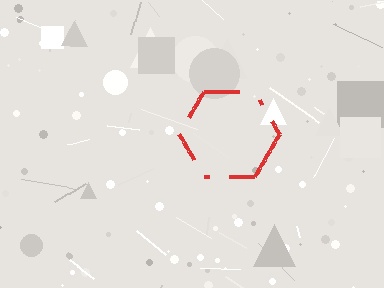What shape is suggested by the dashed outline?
The dashed outline suggests a hexagon.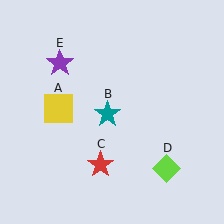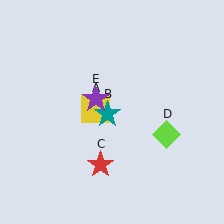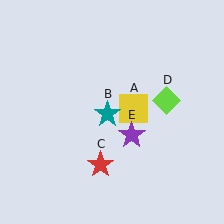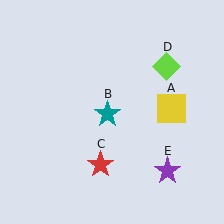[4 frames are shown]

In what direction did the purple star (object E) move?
The purple star (object E) moved down and to the right.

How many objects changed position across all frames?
3 objects changed position: yellow square (object A), lime diamond (object D), purple star (object E).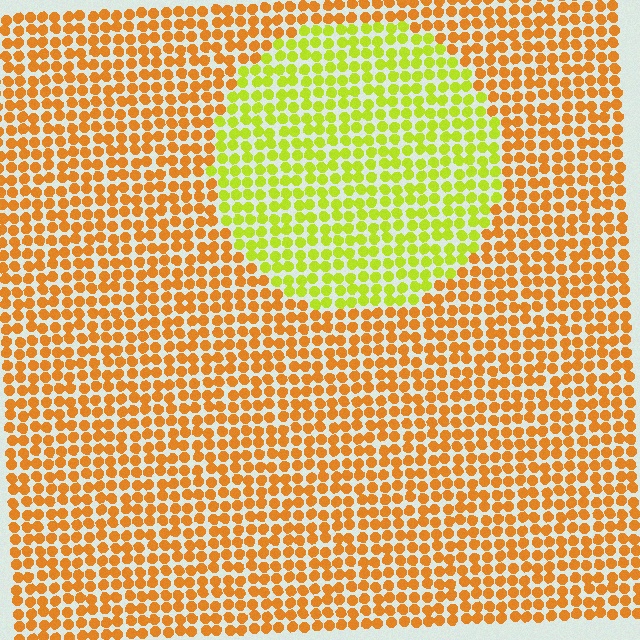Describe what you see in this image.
The image is filled with small orange elements in a uniform arrangement. A circle-shaped region is visible where the elements are tinted to a slightly different hue, forming a subtle color boundary.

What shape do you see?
I see a circle.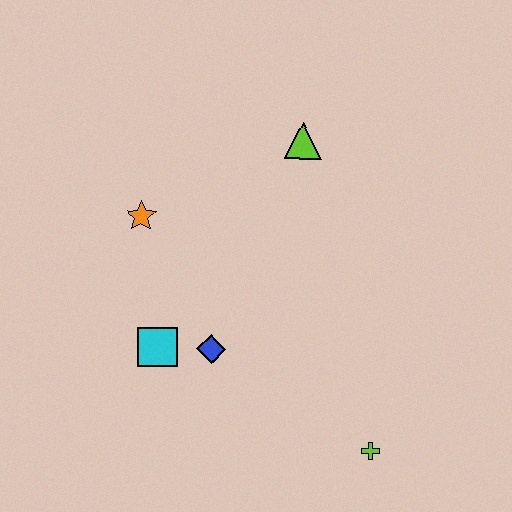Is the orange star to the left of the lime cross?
Yes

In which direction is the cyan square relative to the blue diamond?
The cyan square is to the left of the blue diamond.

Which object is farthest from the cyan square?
The lime triangle is farthest from the cyan square.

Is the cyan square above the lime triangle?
No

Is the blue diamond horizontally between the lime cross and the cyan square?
Yes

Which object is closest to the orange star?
The cyan square is closest to the orange star.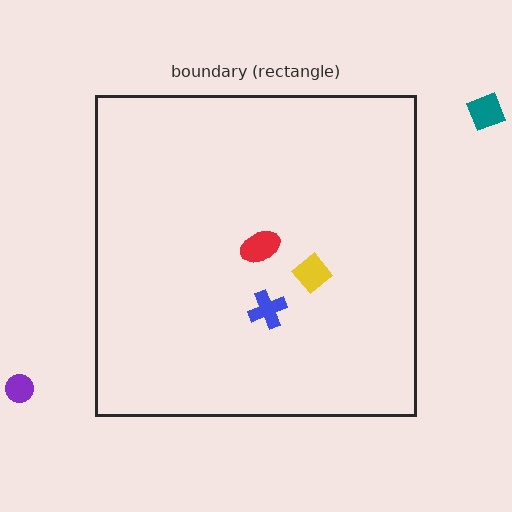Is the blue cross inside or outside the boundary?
Inside.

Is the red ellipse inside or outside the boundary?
Inside.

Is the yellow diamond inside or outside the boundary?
Inside.